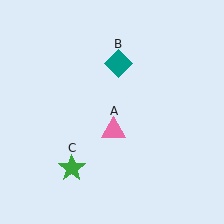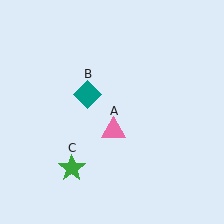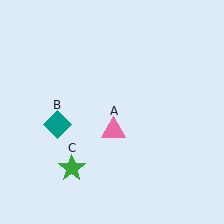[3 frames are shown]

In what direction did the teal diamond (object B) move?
The teal diamond (object B) moved down and to the left.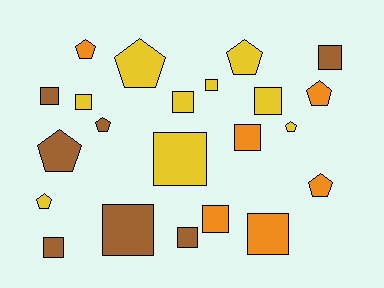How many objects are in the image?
There are 22 objects.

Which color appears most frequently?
Yellow, with 9 objects.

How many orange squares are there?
There are 3 orange squares.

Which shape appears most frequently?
Square, with 13 objects.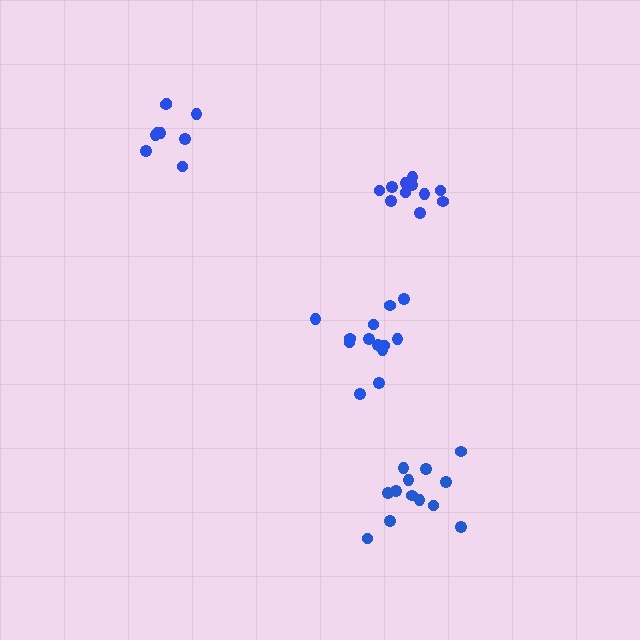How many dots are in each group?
Group 1: 13 dots, Group 2: 9 dots, Group 3: 11 dots, Group 4: 13 dots (46 total).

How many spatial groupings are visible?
There are 4 spatial groupings.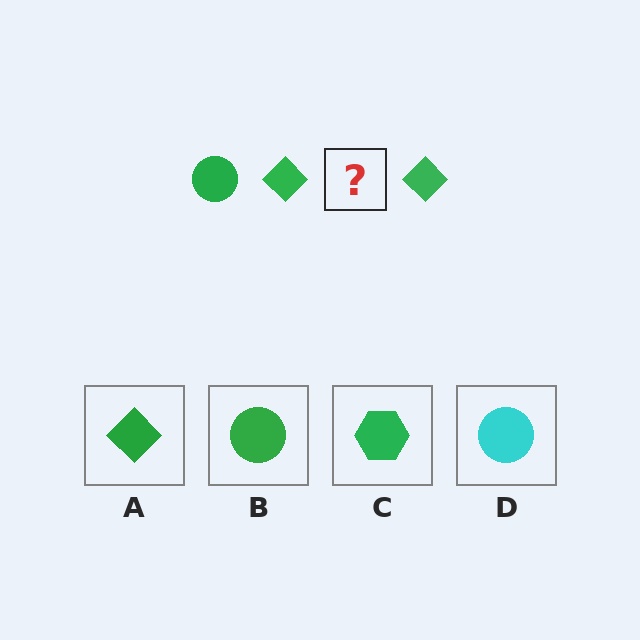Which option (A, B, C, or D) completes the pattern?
B.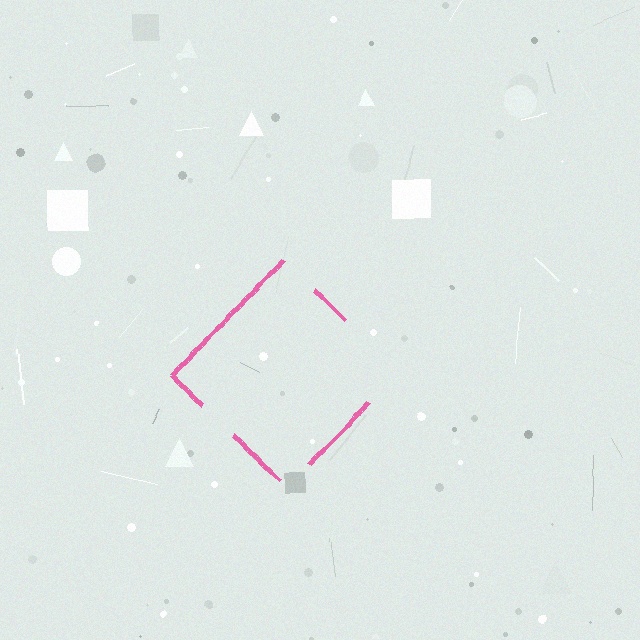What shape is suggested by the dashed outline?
The dashed outline suggests a diamond.